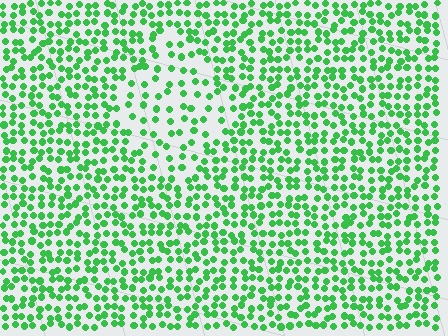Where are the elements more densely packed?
The elements are more densely packed outside the diamond boundary.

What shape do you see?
I see a diamond.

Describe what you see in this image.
The image contains small green elements arranged at two different densities. A diamond-shaped region is visible where the elements are less densely packed than the surrounding area.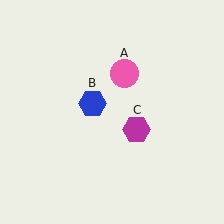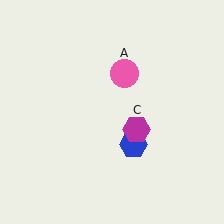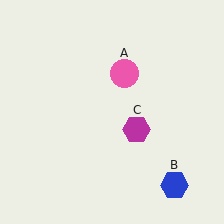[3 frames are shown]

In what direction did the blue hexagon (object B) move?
The blue hexagon (object B) moved down and to the right.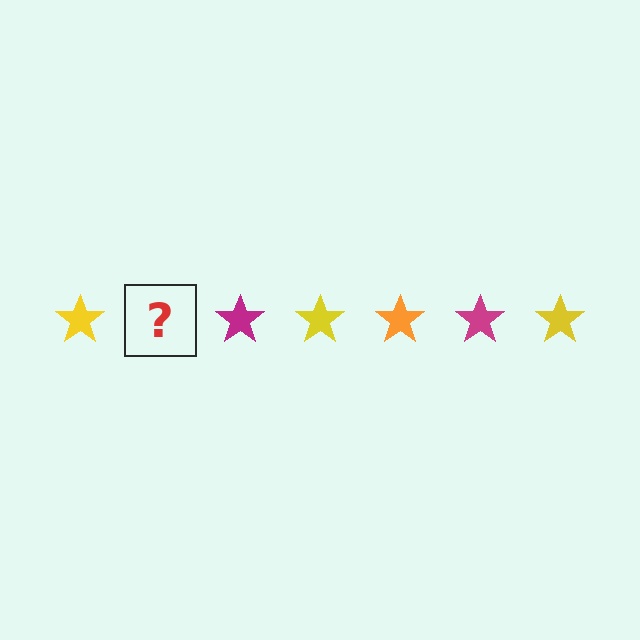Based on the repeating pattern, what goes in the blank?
The blank should be an orange star.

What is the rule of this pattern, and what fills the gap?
The rule is that the pattern cycles through yellow, orange, magenta stars. The gap should be filled with an orange star.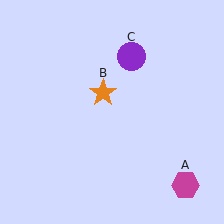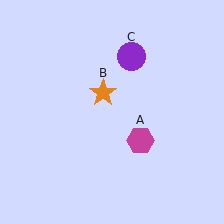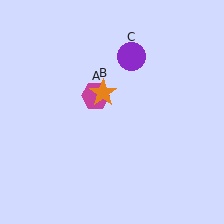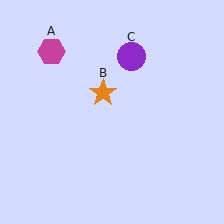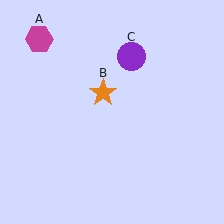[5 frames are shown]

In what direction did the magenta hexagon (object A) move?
The magenta hexagon (object A) moved up and to the left.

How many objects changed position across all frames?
1 object changed position: magenta hexagon (object A).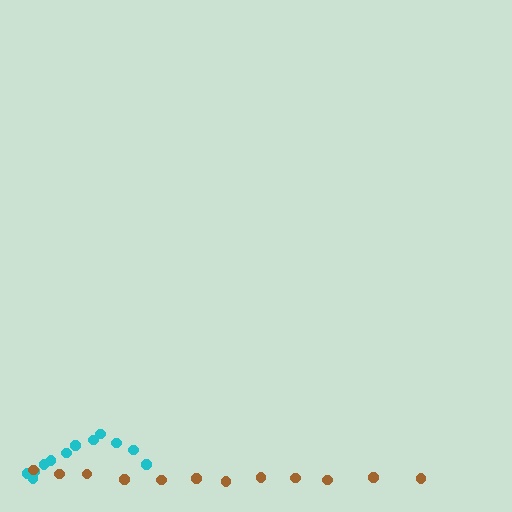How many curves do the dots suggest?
There are 2 distinct paths.